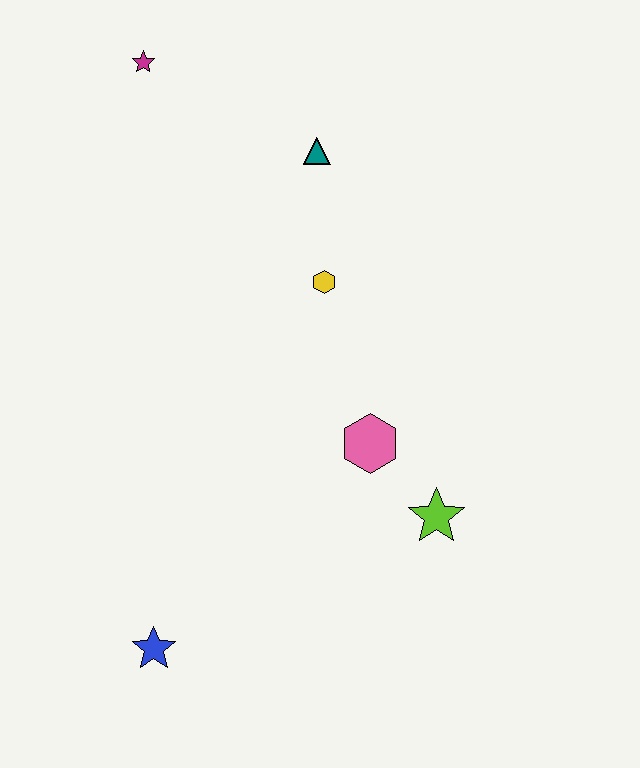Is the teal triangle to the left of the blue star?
No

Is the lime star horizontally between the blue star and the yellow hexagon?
No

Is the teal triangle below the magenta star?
Yes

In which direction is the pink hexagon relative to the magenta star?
The pink hexagon is below the magenta star.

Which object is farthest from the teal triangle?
The blue star is farthest from the teal triangle.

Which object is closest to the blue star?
The pink hexagon is closest to the blue star.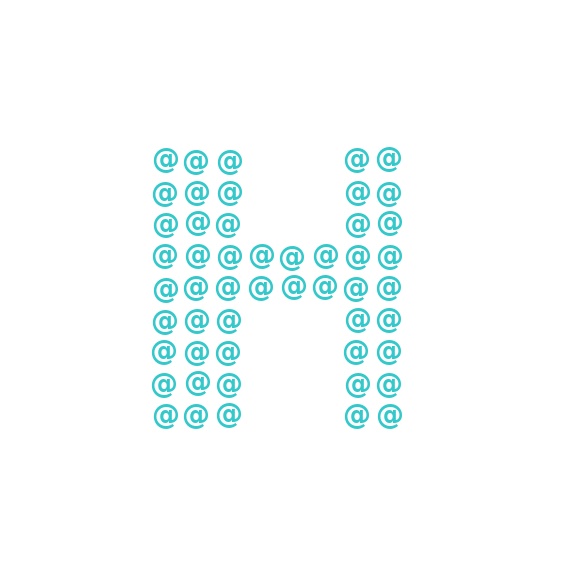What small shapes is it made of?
It is made of small at signs.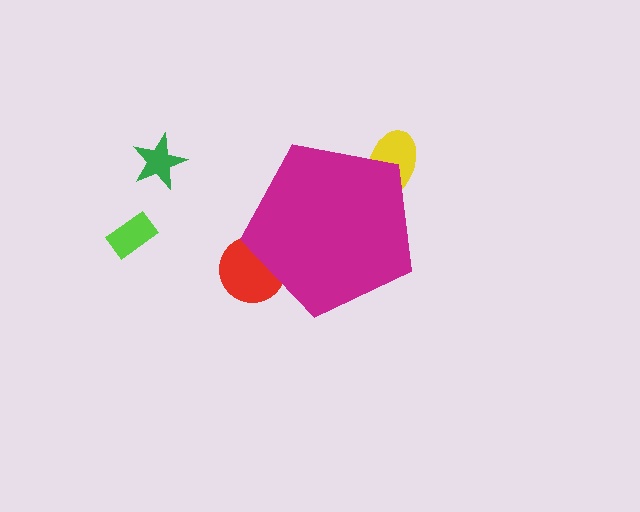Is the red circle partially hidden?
Yes, the red circle is partially hidden behind the magenta pentagon.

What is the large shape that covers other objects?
A magenta pentagon.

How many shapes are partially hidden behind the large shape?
2 shapes are partially hidden.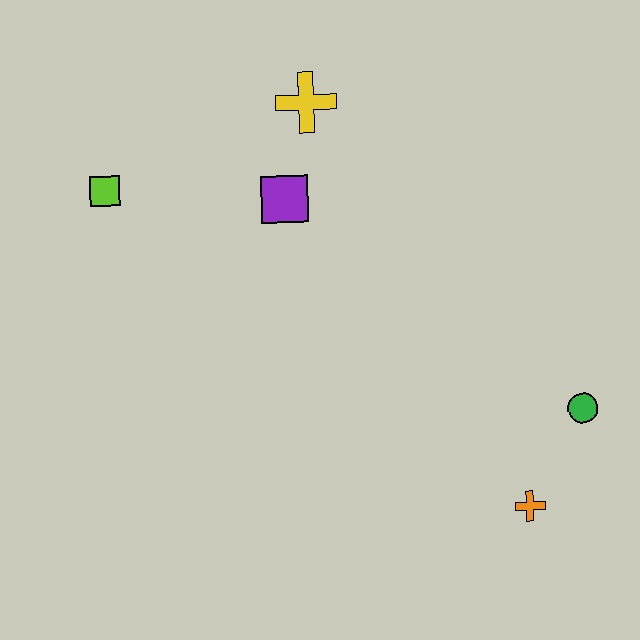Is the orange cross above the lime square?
No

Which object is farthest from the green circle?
The lime square is farthest from the green circle.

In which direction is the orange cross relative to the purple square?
The orange cross is below the purple square.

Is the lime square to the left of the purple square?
Yes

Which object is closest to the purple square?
The yellow cross is closest to the purple square.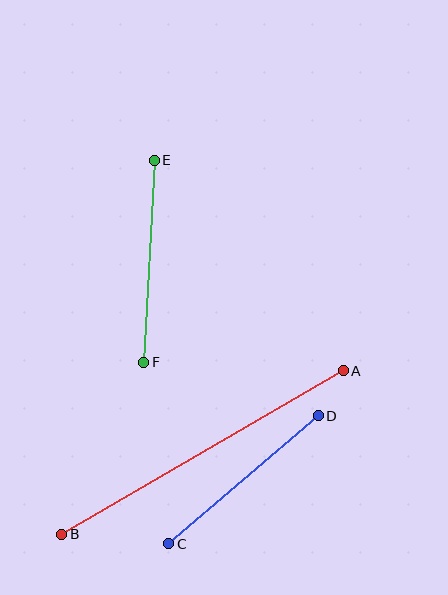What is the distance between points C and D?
The distance is approximately 197 pixels.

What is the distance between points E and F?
The distance is approximately 202 pixels.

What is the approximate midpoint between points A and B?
The midpoint is at approximately (203, 452) pixels.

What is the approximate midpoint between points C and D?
The midpoint is at approximately (243, 480) pixels.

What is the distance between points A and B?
The distance is approximately 326 pixels.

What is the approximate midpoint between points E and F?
The midpoint is at approximately (149, 261) pixels.